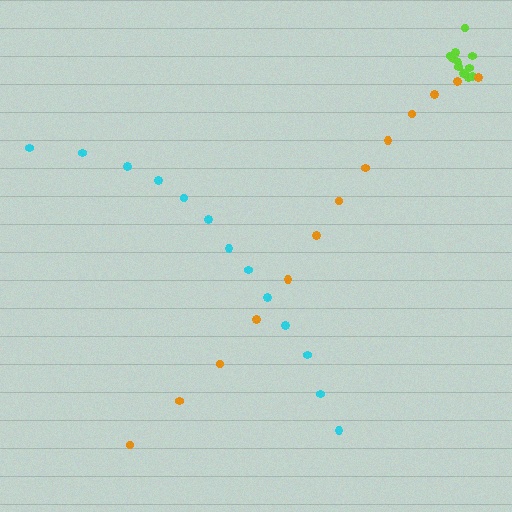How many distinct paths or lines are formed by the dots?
There are 3 distinct paths.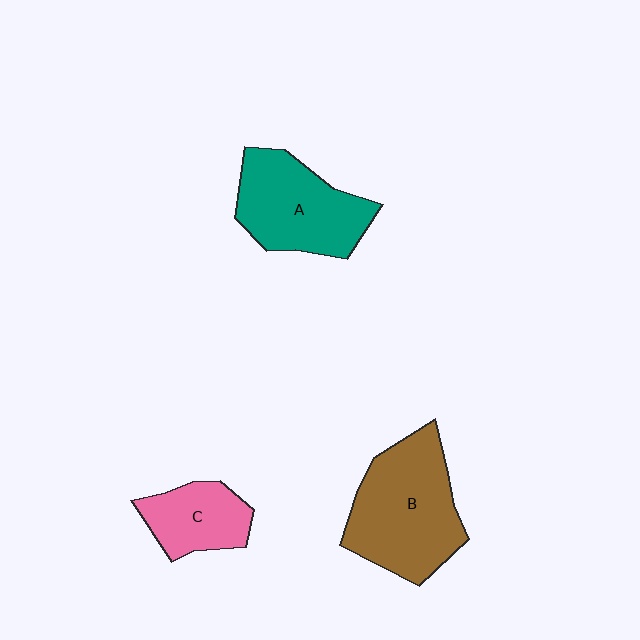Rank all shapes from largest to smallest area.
From largest to smallest: B (brown), A (teal), C (pink).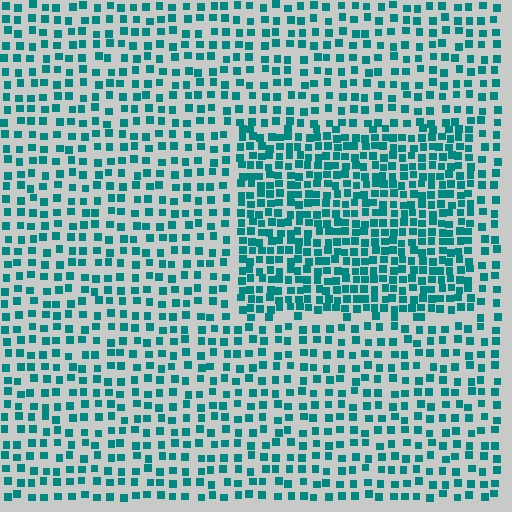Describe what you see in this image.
The image contains small teal elements arranged at two different densities. A rectangle-shaped region is visible where the elements are more densely packed than the surrounding area.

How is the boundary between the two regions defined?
The boundary is defined by a change in element density (approximately 1.8x ratio). All elements are the same color, size, and shape.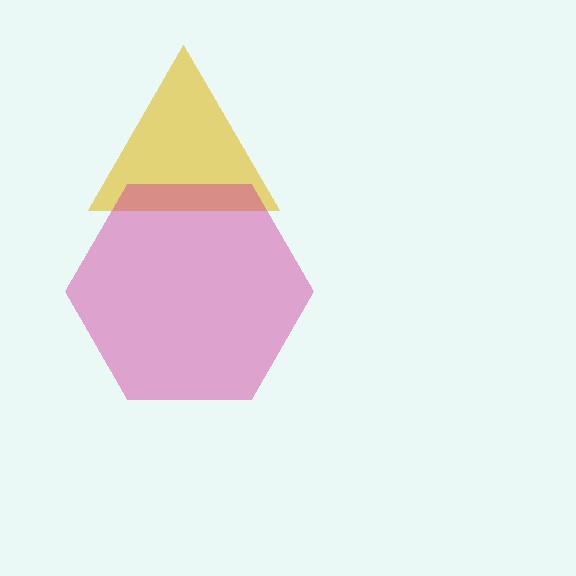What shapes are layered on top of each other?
The layered shapes are: a yellow triangle, a magenta hexagon.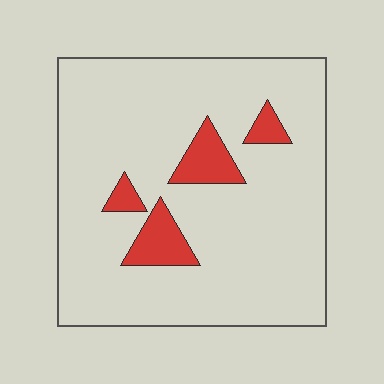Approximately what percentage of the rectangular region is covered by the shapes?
Approximately 10%.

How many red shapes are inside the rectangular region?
4.